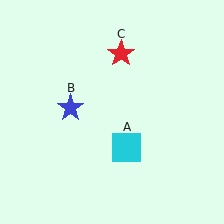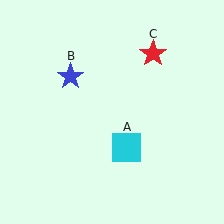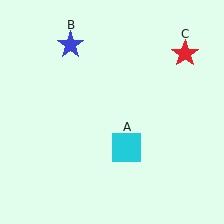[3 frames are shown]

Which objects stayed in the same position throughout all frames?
Cyan square (object A) remained stationary.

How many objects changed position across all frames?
2 objects changed position: blue star (object B), red star (object C).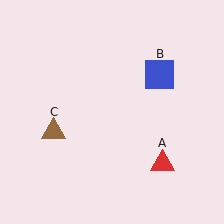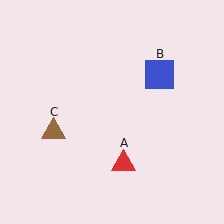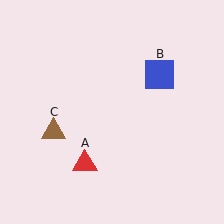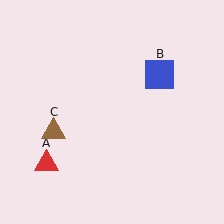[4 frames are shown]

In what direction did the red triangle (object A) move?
The red triangle (object A) moved left.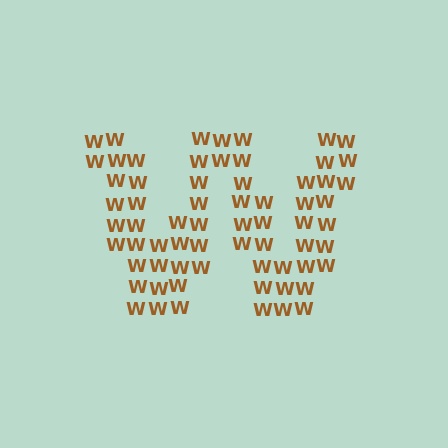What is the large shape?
The large shape is the letter W.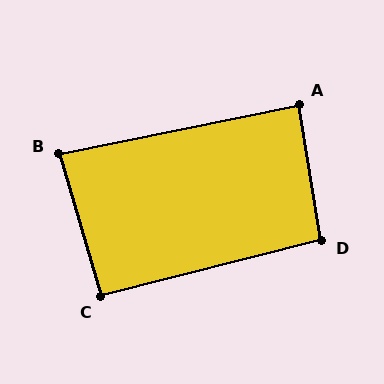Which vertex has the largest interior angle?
D, at approximately 95 degrees.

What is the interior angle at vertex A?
Approximately 88 degrees (approximately right).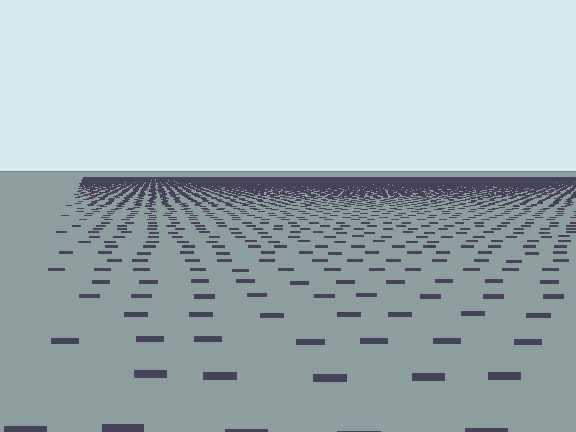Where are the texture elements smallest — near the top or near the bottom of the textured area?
Near the top.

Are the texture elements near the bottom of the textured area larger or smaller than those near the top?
Larger. Near the bottom, elements are closer to the viewer and appear at a bigger on-screen size.